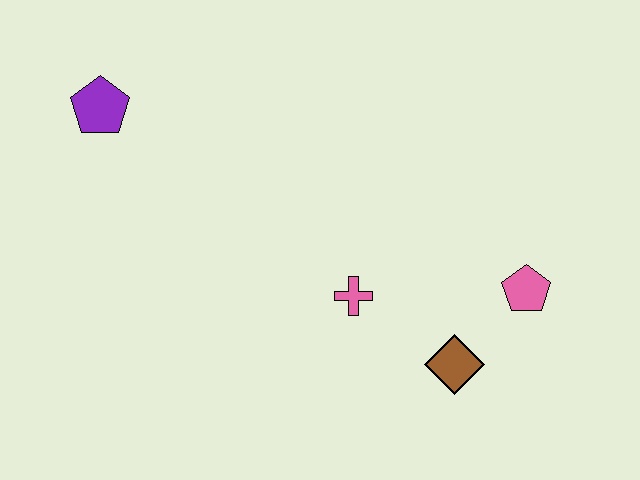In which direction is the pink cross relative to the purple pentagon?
The pink cross is to the right of the purple pentagon.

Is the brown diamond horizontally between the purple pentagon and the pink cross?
No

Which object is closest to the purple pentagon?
The pink cross is closest to the purple pentagon.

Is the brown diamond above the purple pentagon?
No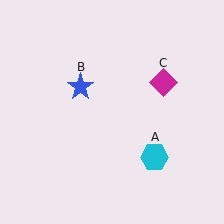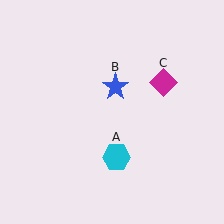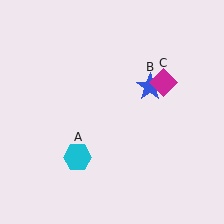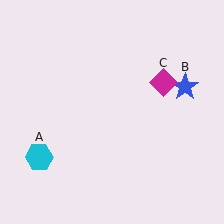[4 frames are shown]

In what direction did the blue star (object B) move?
The blue star (object B) moved right.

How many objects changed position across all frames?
2 objects changed position: cyan hexagon (object A), blue star (object B).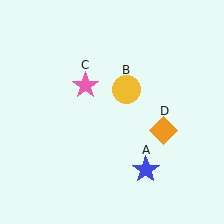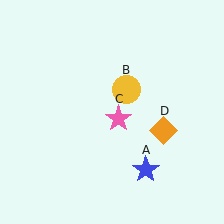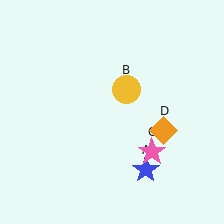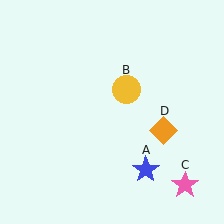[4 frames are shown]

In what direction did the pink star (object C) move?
The pink star (object C) moved down and to the right.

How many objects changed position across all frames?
1 object changed position: pink star (object C).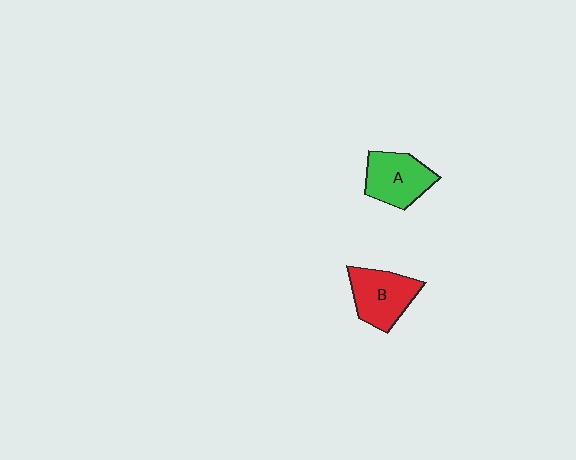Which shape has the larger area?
Shape B (red).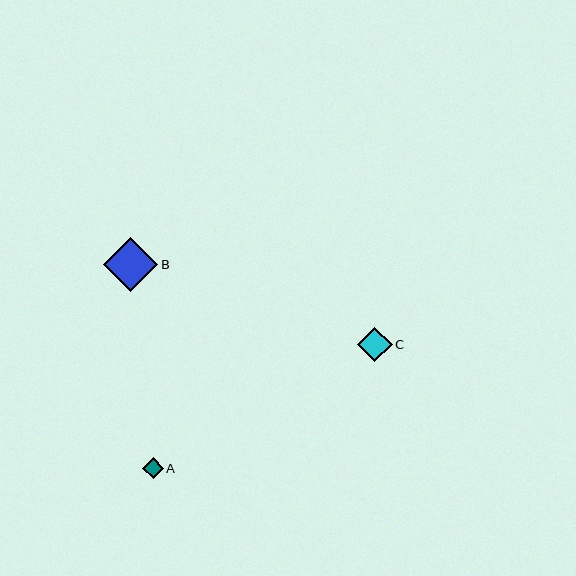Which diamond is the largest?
Diamond B is the largest with a size of approximately 54 pixels.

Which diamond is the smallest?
Diamond A is the smallest with a size of approximately 20 pixels.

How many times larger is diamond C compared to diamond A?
Diamond C is approximately 1.7 times the size of diamond A.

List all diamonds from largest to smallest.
From largest to smallest: B, C, A.